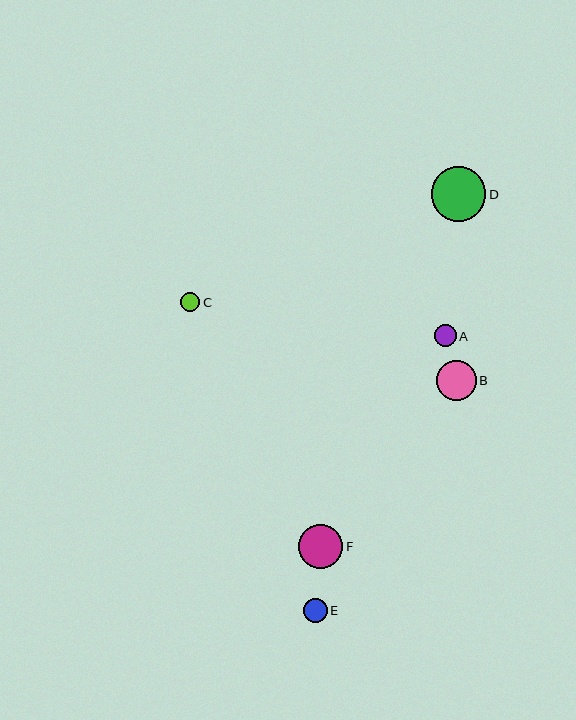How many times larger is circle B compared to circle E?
Circle B is approximately 1.6 times the size of circle E.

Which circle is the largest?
Circle D is the largest with a size of approximately 55 pixels.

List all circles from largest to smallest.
From largest to smallest: D, F, B, E, A, C.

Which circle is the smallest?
Circle C is the smallest with a size of approximately 19 pixels.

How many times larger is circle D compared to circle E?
Circle D is approximately 2.2 times the size of circle E.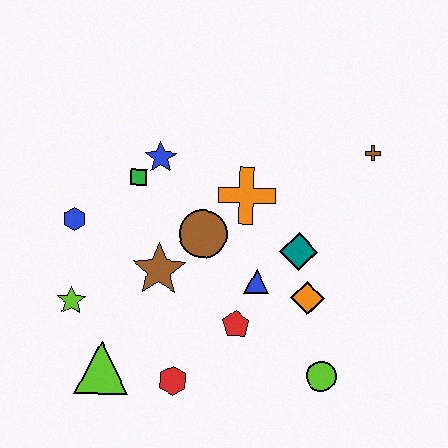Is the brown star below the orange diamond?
No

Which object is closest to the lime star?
The lime triangle is closest to the lime star.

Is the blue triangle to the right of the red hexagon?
Yes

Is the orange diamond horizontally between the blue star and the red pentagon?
No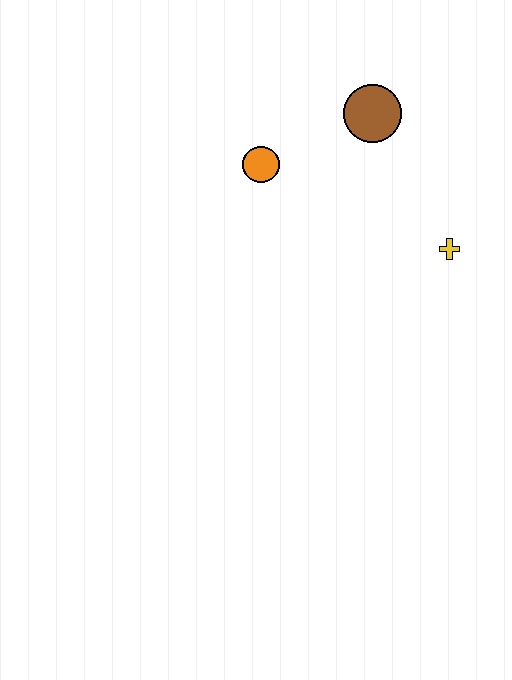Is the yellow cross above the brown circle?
No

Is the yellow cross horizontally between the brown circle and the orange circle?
No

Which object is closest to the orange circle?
The brown circle is closest to the orange circle.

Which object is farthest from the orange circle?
The yellow cross is farthest from the orange circle.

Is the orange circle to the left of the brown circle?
Yes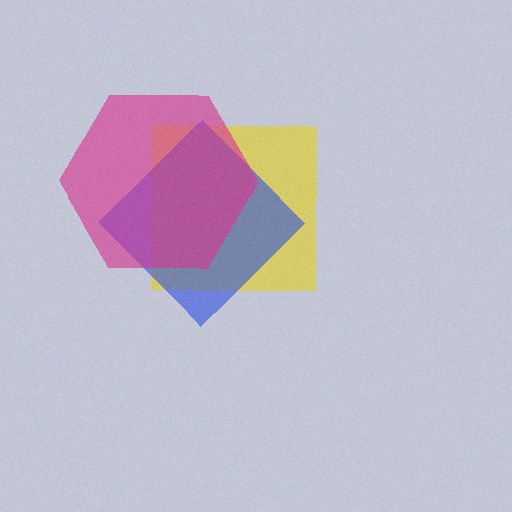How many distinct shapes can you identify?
There are 3 distinct shapes: a yellow square, a blue diamond, a magenta hexagon.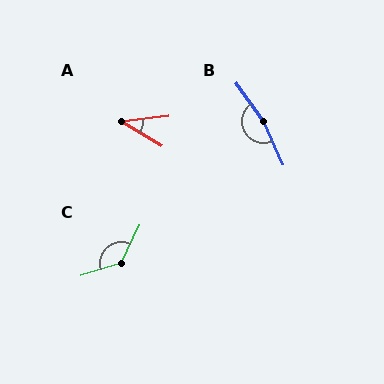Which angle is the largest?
B, at approximately 168 degrees.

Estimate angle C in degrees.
Approximately 133 degrees.